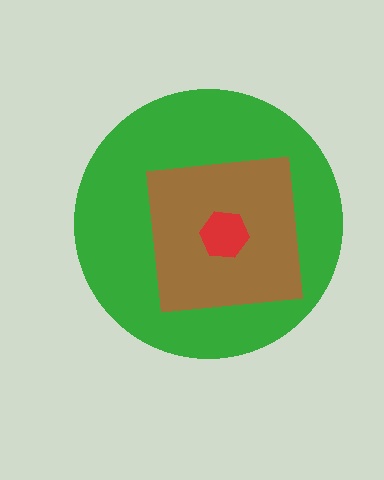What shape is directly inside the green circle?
The brown square.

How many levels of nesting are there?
3.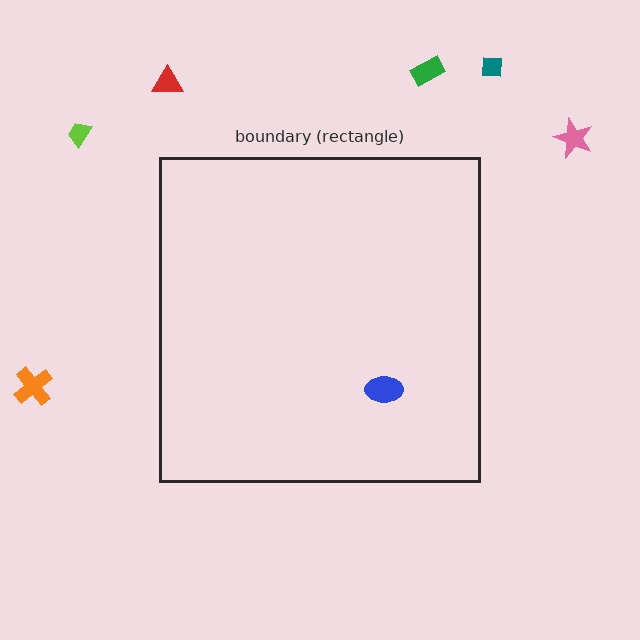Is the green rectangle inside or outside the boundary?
Outside.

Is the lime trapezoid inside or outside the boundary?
Outside.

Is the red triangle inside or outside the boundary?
Outside.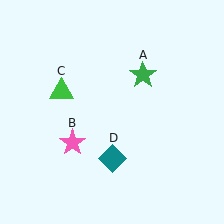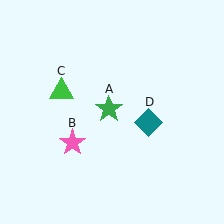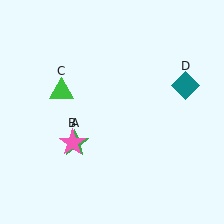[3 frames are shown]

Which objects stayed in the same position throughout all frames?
Pink star (object B) and green triangle (object C) remained stationary.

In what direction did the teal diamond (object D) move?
The teal diamond (object D) moved up and to the right.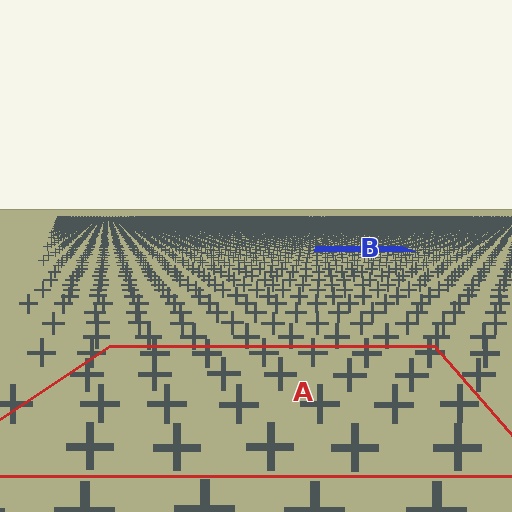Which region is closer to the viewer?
Region A is closer. The texture elements there are larger and more spread out.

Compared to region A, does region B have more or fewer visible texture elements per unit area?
Region B has more texture elements per unit area — they are packed more densely because it is farther away.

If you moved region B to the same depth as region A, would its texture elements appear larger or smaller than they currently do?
They would appear larger. At a closer depth, the same texture elements are projected at a bigger on-screen size.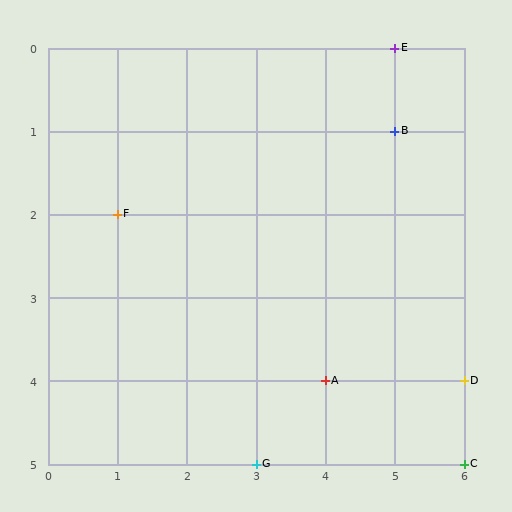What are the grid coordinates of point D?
Point D is at grid coordinates (6, 4).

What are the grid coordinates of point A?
Point A is at grid coordinates (4, 4).